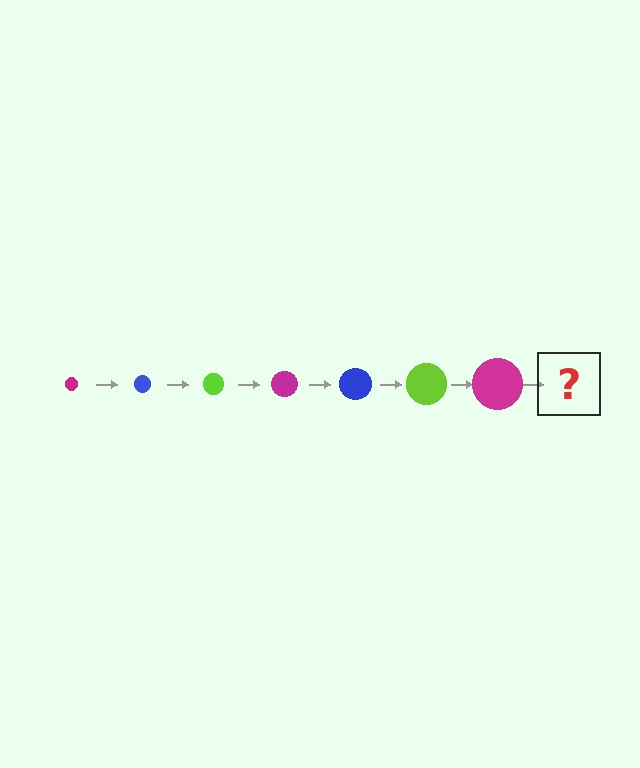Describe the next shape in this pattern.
It should be a blue circle, larger than the previous one.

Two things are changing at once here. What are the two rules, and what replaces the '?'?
The two rules are that the circle grows larger each step and the color cycles through magenta, blue, and lime. The '?' should be a blue circle, larger than the previous one.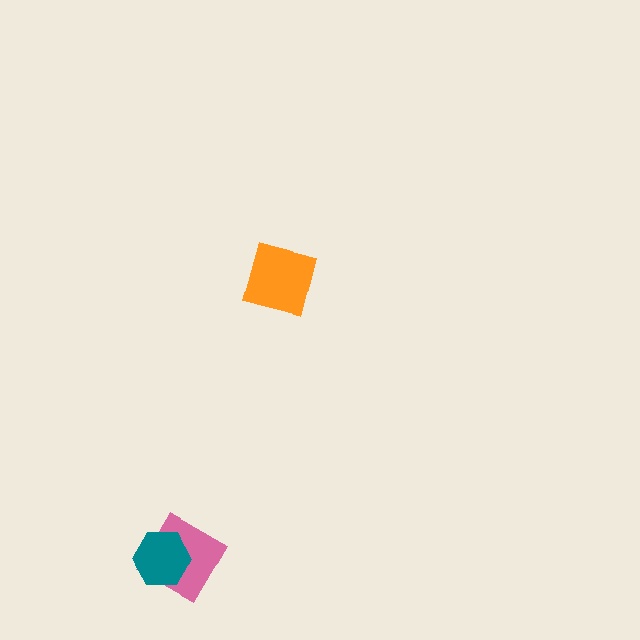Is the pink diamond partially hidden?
Yes, it is partially covered by another shape.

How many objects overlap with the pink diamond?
1 object overlaps with the pink diamond.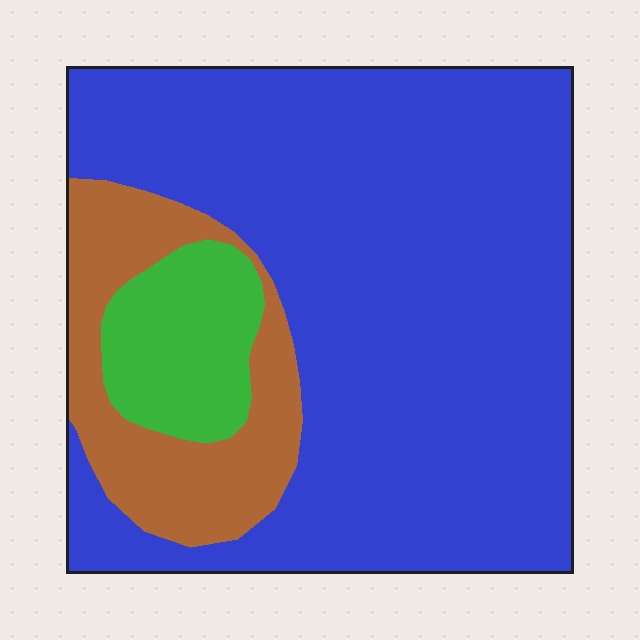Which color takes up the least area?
Green, at roughly 10%.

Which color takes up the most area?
Blue, at roughly 75%.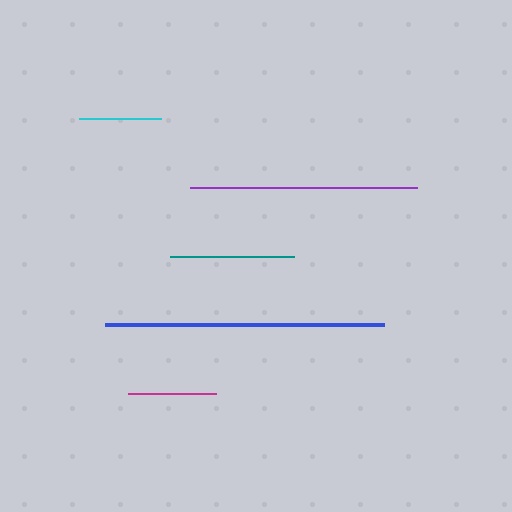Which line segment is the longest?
The blue line is the longest at approximately 279 pixels.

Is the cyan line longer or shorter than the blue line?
The blue line is longer than the cyan line.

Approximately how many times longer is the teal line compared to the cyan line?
The teal line is approximately 1.5 times the length of the cyan line.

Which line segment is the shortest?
The cyan line is the shortest at approximately 82 pixels.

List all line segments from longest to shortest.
From longest to shortest: blue, purple, teal, magenta, cyan.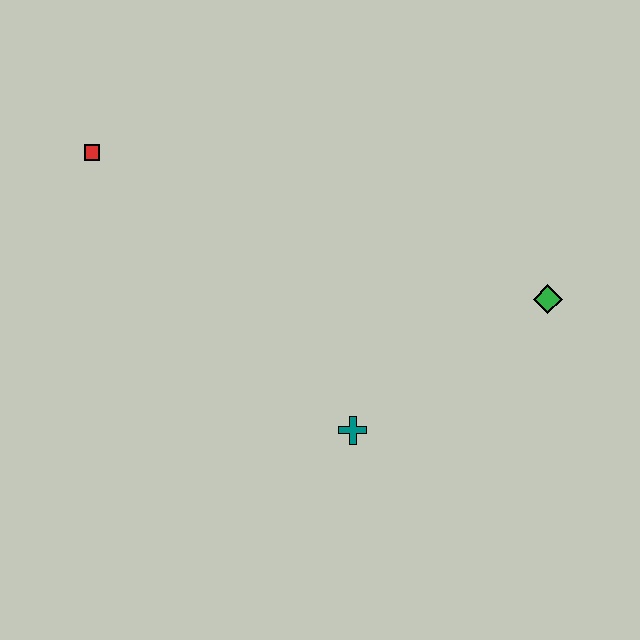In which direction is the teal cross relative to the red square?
The teal cross is below the red square.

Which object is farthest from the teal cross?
The red square is farthest from the teal cross.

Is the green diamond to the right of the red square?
Yes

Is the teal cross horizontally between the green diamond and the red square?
Yes